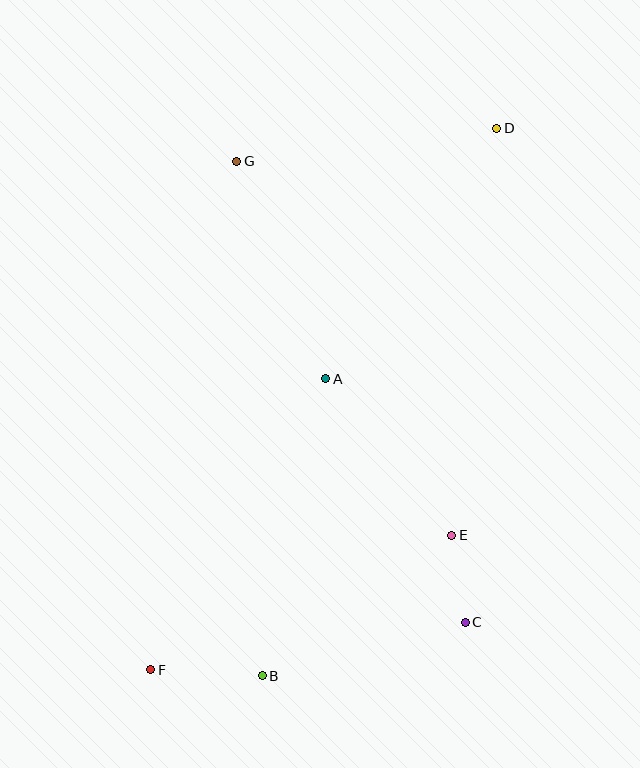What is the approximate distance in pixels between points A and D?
The distance between A and D is approximately 303 pixels.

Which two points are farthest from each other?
Points D and F are farthest from each other.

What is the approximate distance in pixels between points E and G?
The distance between E and G is approximately 431 pixels.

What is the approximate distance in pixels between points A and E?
The distance between A and E is approximately 201 pixels.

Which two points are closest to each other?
Points C and E are closest to each other.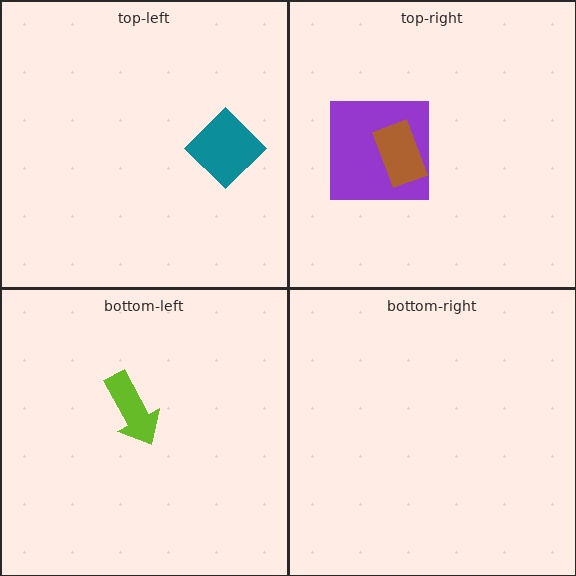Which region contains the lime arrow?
The bottom-left region.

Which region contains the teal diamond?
The top-left region.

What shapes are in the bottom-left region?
The lime arrow.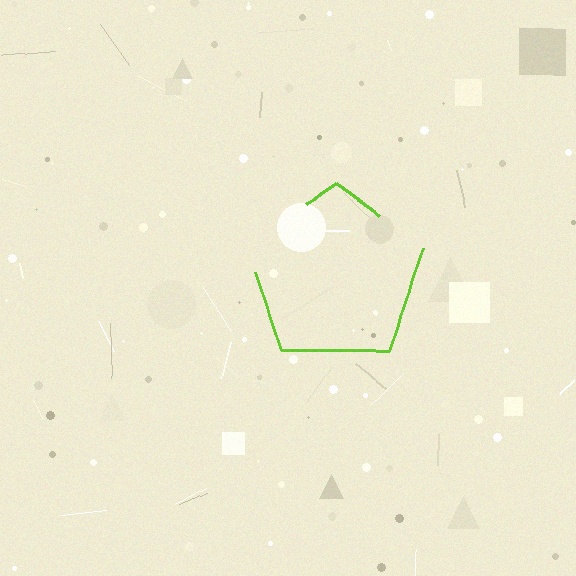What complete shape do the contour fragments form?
The contour fragments form a pentagon.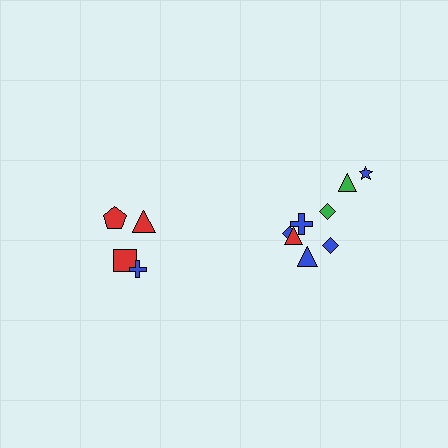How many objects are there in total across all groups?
There are 12 objects.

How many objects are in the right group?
There are 8 objects.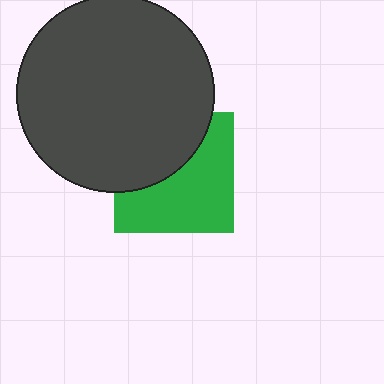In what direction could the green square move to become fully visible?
The green square could move down. That would shift it out from behind the dark gray circle entirely.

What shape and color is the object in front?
The object in front is a dark gray circle.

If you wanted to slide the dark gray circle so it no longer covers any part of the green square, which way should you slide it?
Slide it up — that is the most direct way to separate the two shapes.